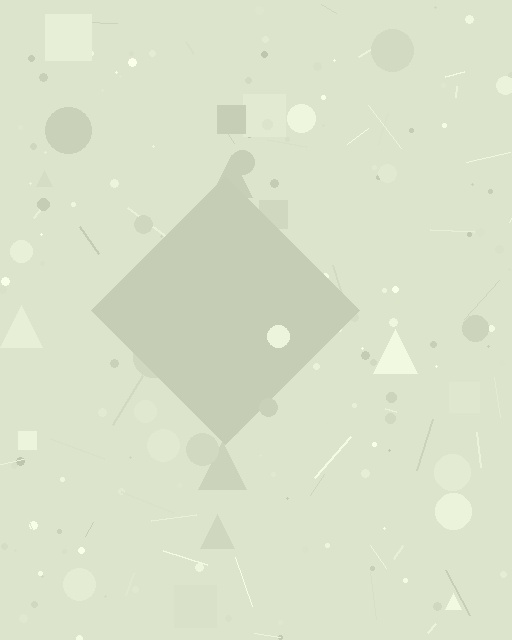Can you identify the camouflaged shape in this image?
The camouflaged shape is a diamond.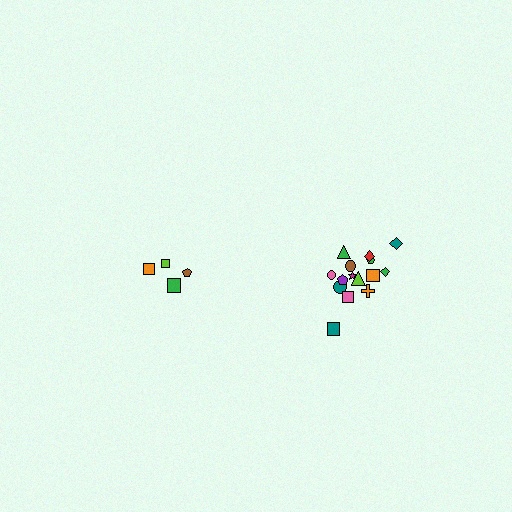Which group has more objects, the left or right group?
The right group.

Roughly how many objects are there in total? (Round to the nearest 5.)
Roughly 20 objects in total.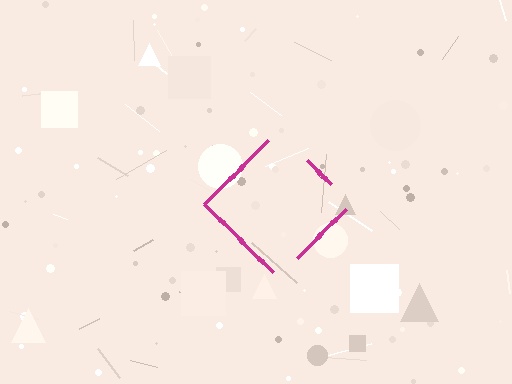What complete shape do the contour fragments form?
The contour fragments form a diamond.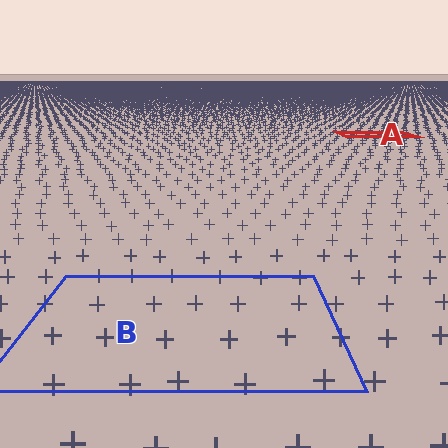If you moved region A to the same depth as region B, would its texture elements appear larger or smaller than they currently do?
They would appear larger. At a closer depth, the same texture elements are projected at a bigger on-screen size.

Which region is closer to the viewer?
Region B is closer. The texture elements there are larger and more spread out.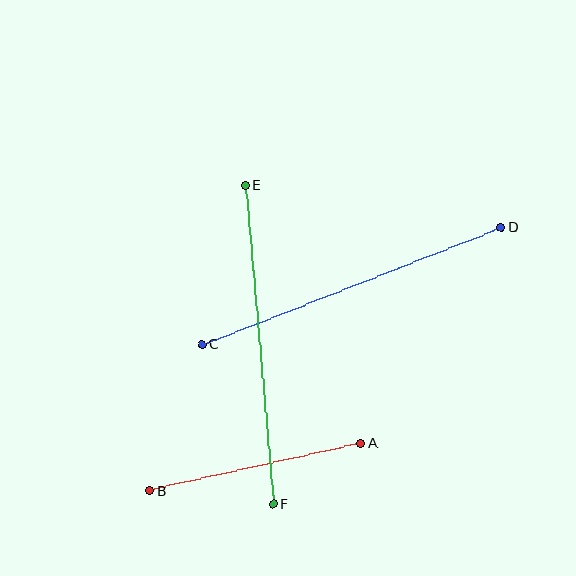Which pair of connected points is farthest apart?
Points C and D are farthest apart.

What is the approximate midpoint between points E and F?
The midpoint is at approximately (259, 345) pixels.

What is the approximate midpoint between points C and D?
The midpoint is at approximately (351, 286) pixels.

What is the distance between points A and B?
The distance is approximately 217 pixels.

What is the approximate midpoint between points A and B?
The midpoint is at approximately (255, 467) pixels.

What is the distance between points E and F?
The distance is approximately 320 pixels.